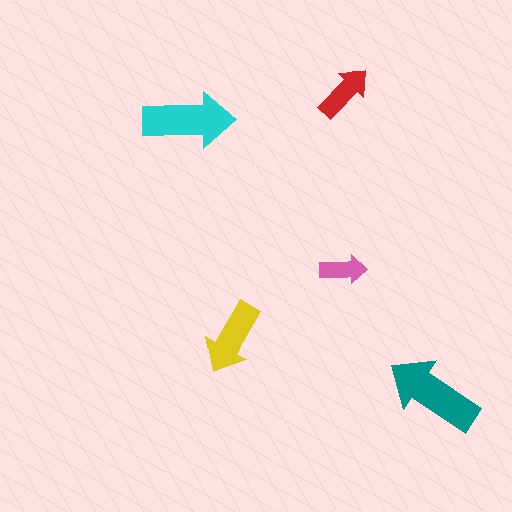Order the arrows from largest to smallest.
the teal one, the cyan one, the yellow one, the red one, the pink one.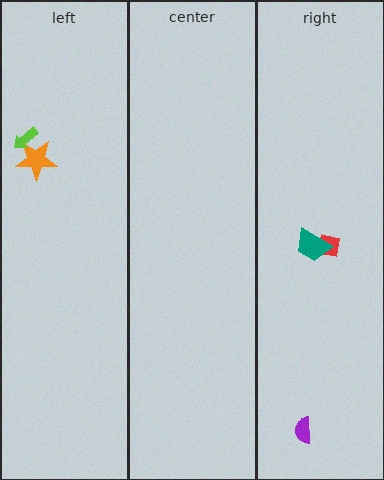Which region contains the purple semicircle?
The right region.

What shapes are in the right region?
The red square, the teal trapezoid, the purple semicircle.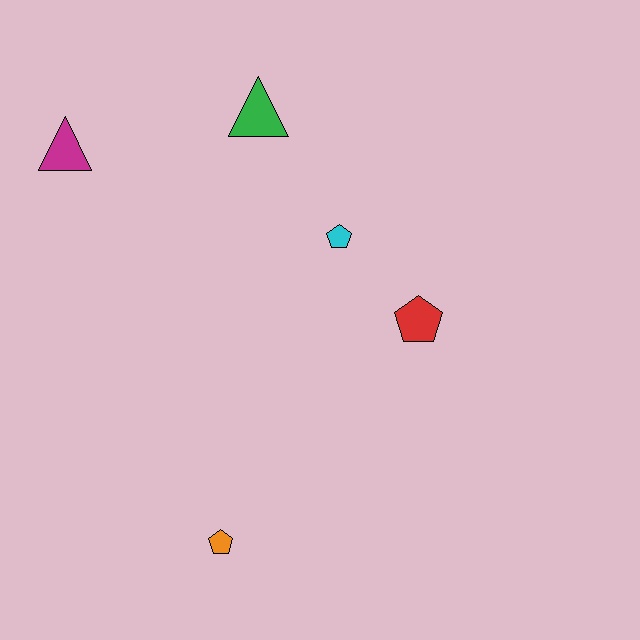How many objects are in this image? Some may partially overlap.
There are 5 objects.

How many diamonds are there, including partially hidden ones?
There are no diamonds.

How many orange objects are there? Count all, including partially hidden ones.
There is 1 orange object.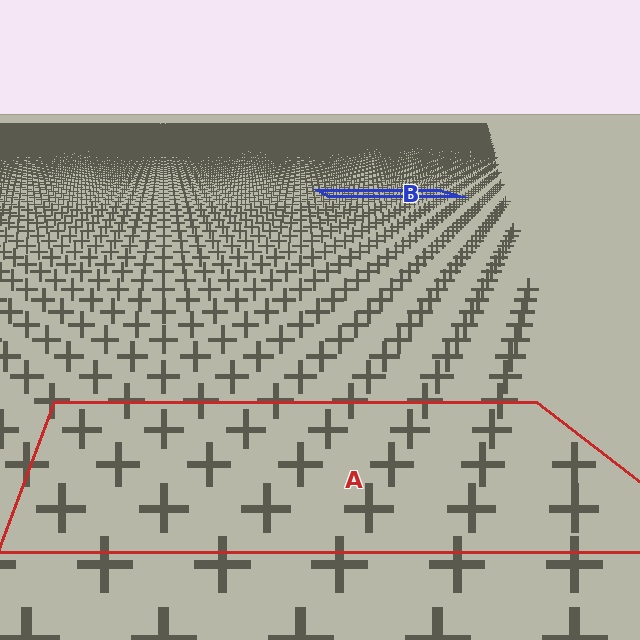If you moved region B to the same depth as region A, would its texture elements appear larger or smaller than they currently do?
They would appear larger. At a closer depth, the same texture elements are projected at a bigger on-screen size.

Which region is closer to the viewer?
Region A is closer. The texture elements there are larger and more spread out.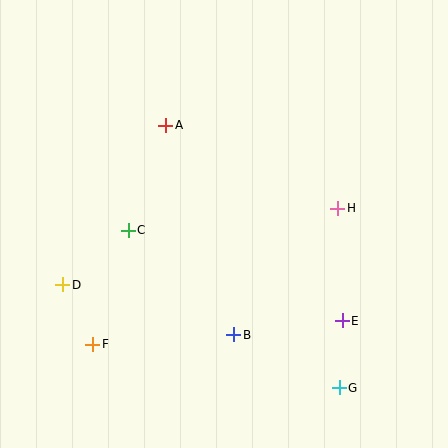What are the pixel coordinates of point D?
Point D is at (62, 285).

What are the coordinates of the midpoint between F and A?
The midpoint between F and A is at (129, 235).